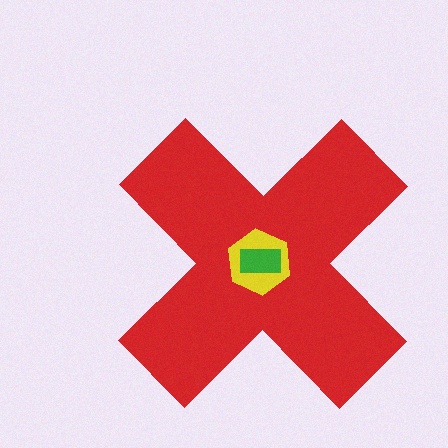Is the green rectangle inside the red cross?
Yes.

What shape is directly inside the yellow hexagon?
The green rectangle.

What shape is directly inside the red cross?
The yellow hexagon.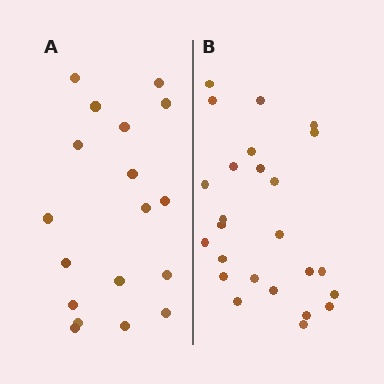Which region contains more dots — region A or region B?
Region B (the right region) has more dots.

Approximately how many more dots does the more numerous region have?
Region B has roughly 8 or so more dots than region A.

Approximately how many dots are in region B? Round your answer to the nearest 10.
About 20 dots. (The exact count is 25, which rounds to 20.)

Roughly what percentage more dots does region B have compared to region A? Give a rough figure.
About 40% more.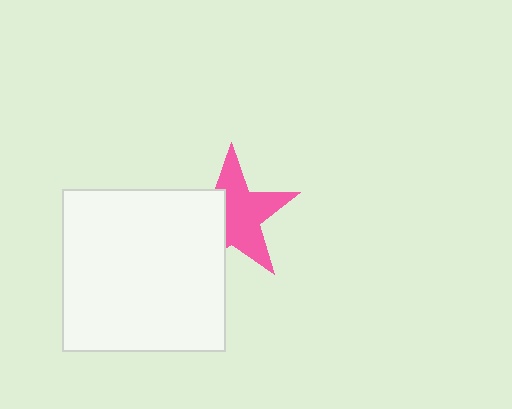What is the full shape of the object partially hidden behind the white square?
The partially hidden object is a pink star.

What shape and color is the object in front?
The object in front is a white square.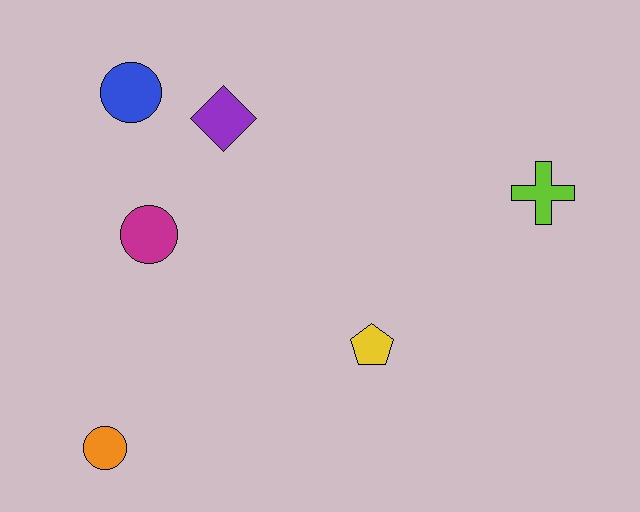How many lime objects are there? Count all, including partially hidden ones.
There is 1 lime object.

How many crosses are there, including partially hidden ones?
There is 1 cross.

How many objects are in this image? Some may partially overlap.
There are 6 objects.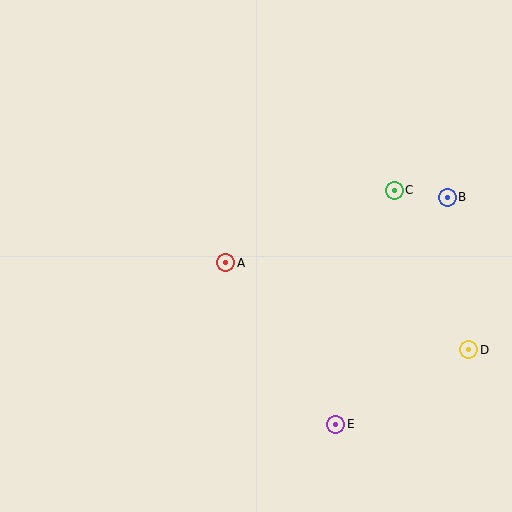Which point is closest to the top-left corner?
Point A is closest to the top-left corner.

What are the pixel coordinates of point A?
Point A is at (226, 263).